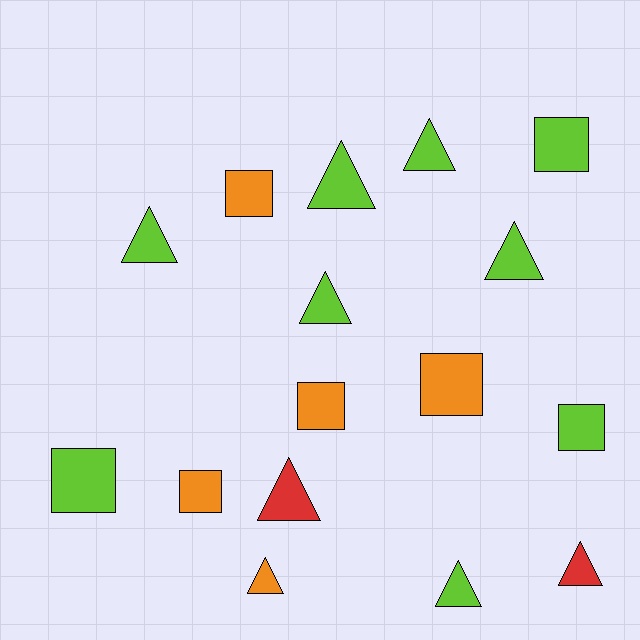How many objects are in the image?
There are 16 objects.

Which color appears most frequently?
Lime, with 9 objects.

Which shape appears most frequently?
Triangle, with 9 objects.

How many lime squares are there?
There are 3 lime squares.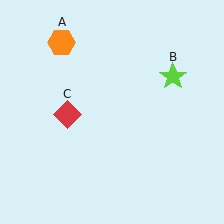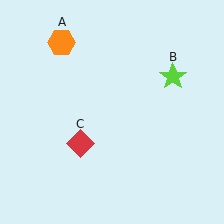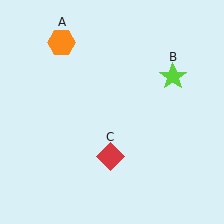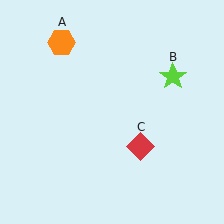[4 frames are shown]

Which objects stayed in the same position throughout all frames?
Orange hexagon (object A) and lime star (object B) remained stationary.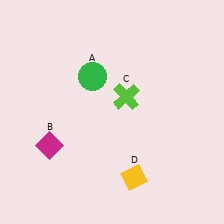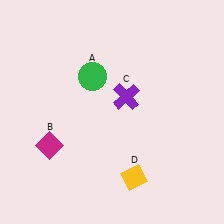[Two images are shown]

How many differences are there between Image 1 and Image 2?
There is 1 difference between the two images.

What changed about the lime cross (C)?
In Image 1, C is lime. In Image 2, it changed to purple.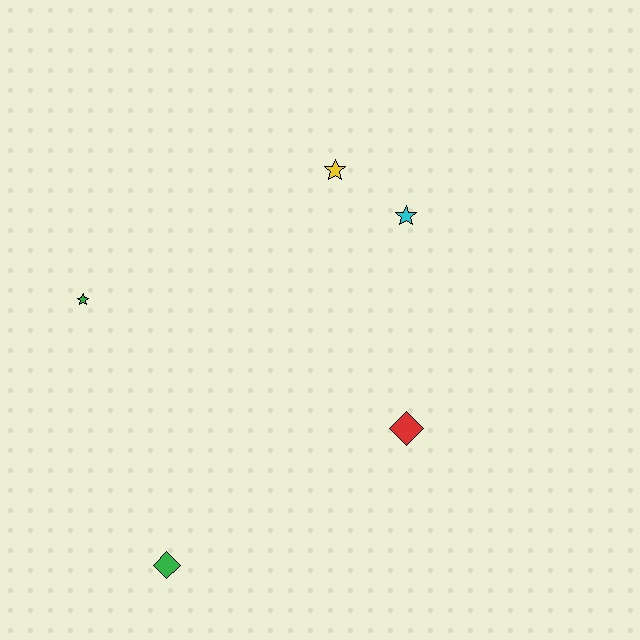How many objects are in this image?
There are 5 objects.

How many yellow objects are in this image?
There is 1 yellow object.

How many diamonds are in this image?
There are 2 diamonds.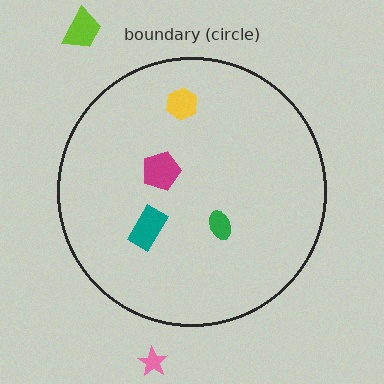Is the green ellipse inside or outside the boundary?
Inside.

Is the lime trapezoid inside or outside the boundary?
Outside.